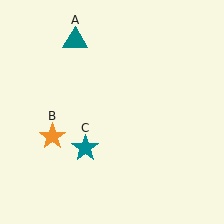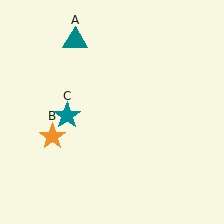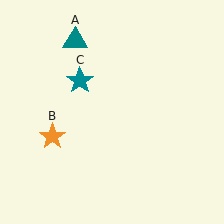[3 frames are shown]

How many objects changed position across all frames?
1 object changed position: teal star (object C).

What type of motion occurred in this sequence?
The teal star (object C) rotated clockwise around the center of the scene.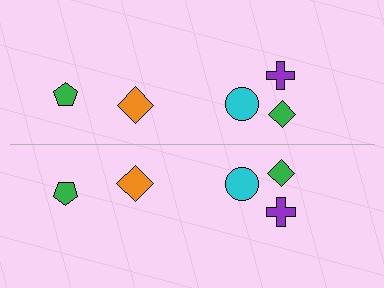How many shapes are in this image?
There are 10 shapes in this image.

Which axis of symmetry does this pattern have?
The pattern has a horizontal axis of symmetry running through the center of the image.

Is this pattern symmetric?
Yes, this pattern has bilateral (reflection) symmetry.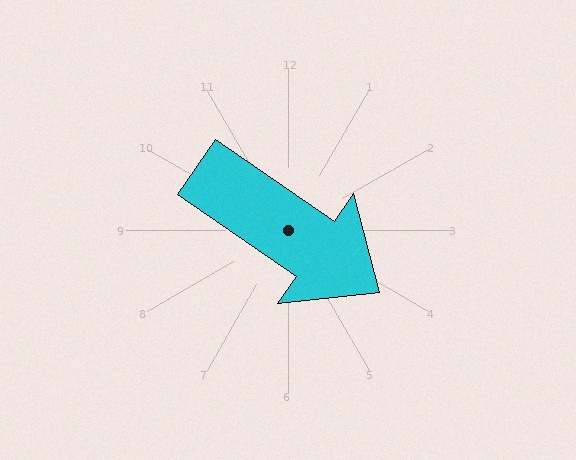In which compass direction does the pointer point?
Southeast.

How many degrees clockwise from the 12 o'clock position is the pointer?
Approximately 124 degrees.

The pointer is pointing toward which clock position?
Roughly 4 o'clock.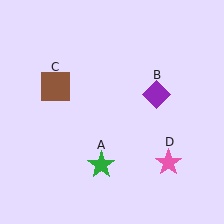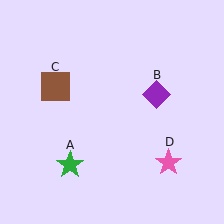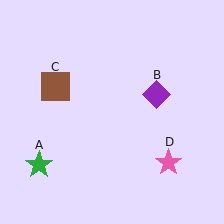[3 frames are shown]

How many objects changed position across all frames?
1 object changed position: green star (object A).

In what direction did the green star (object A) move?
The green star (object A) moved left.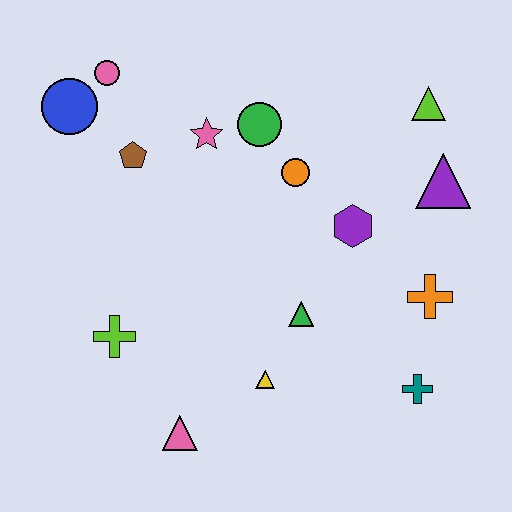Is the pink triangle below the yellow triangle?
Yes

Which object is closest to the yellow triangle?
The green triangle is closest to the yellow triangle.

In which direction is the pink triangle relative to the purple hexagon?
The pink triangle is below the purple hexagon.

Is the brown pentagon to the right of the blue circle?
Yes